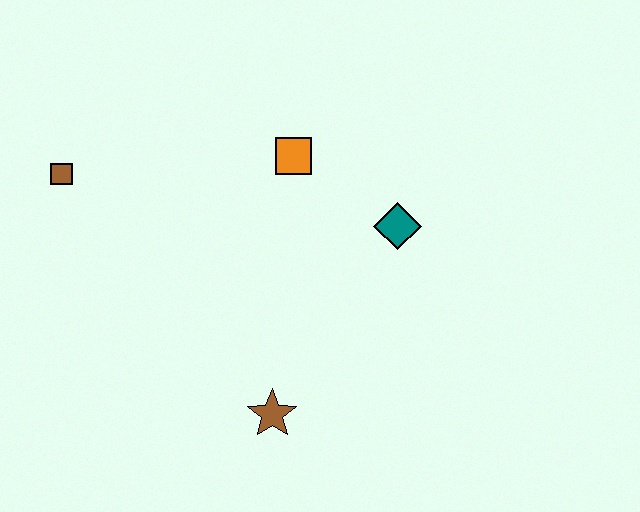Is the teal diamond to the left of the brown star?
No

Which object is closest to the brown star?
The teal diamond is closest to the brown star.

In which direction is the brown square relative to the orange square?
The brown square is to the left of the orange square.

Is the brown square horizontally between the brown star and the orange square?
No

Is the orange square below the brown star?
No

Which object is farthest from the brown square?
The teal diamond is farthest from the brown square.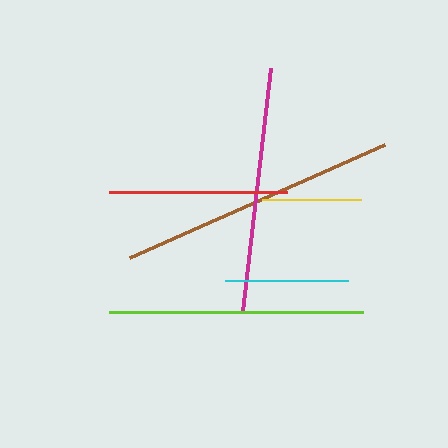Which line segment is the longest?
The brown line is the longest at approximately 280 pixels.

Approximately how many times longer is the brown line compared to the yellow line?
The brown line is approximately 2.8 times the length of the yellow line.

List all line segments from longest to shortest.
From longest to shortest: brown, lime, magenta, red, cyan, yellow.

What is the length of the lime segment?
The lime segment is approximately 254 pixels long.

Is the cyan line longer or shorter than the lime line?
The lime line is longer than the cyan line.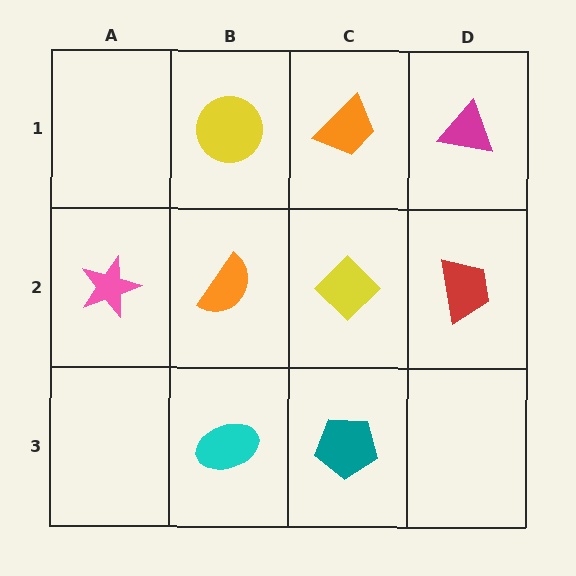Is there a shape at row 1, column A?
No, that cell is empty.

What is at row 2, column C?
A yellow diamond.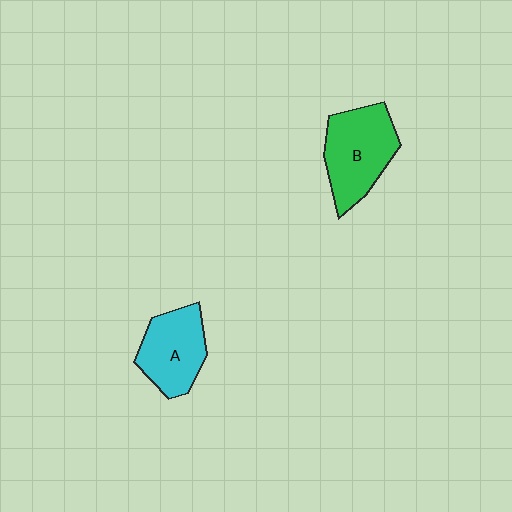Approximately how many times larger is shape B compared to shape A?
Approximately 1.2 times.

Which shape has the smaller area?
Shape A (cyan).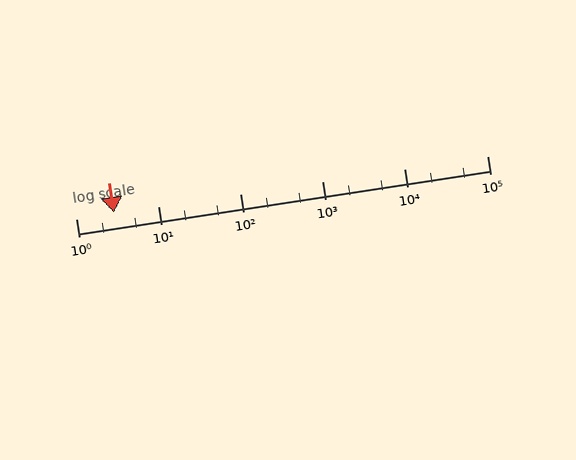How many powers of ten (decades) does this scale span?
The scale spans 5 decades, from 1 to 100000.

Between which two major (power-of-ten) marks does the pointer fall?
The pointer is between 1 and 10.